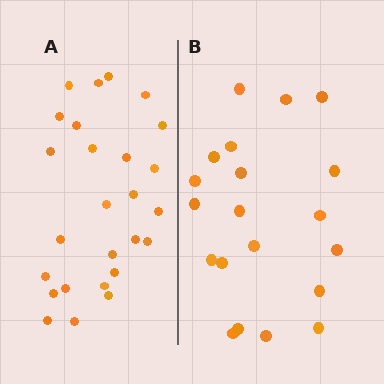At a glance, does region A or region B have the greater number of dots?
Region A (the left region) has more dots.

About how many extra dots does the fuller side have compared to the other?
Region A has about 6 more dots than region B.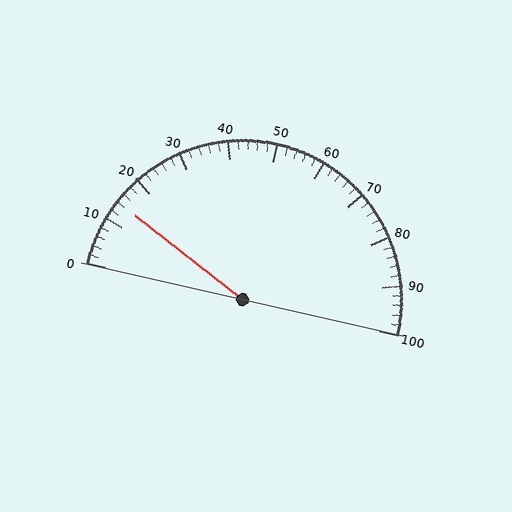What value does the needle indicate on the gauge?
The needle indicates approximately 14.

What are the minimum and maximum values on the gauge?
The gauge ranges from 0 to 100.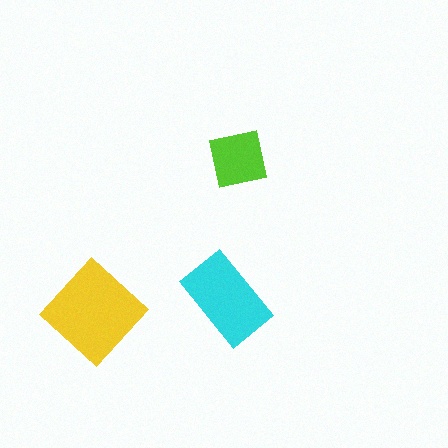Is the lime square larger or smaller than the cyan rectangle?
Smaller.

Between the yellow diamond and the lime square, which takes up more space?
The yellow diamond.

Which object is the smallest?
The lime square.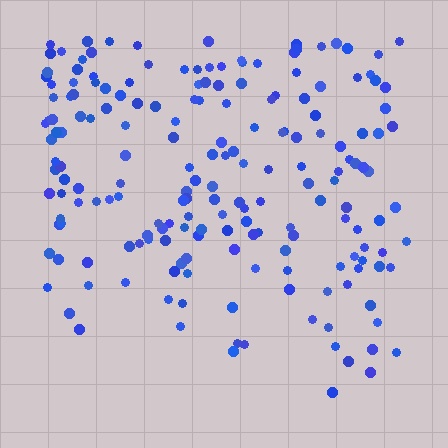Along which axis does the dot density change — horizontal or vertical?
Vertical.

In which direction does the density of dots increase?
From bottom to top, with the top side densest.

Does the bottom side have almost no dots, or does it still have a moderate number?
Still a moderate number, just noticeably fewer than the top.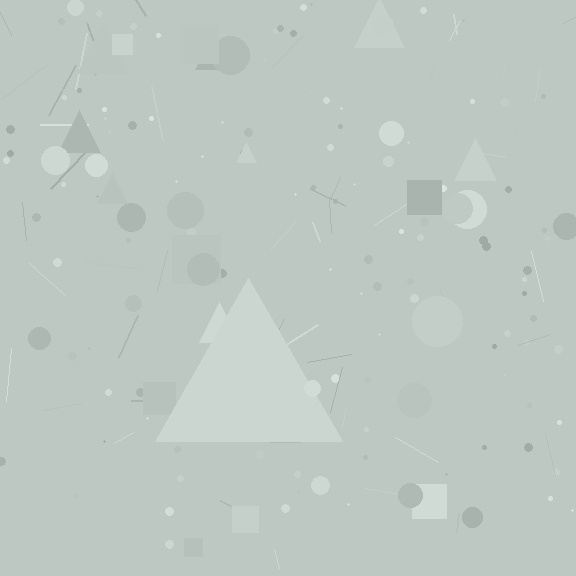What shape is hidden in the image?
A triangle is hidden in the image.